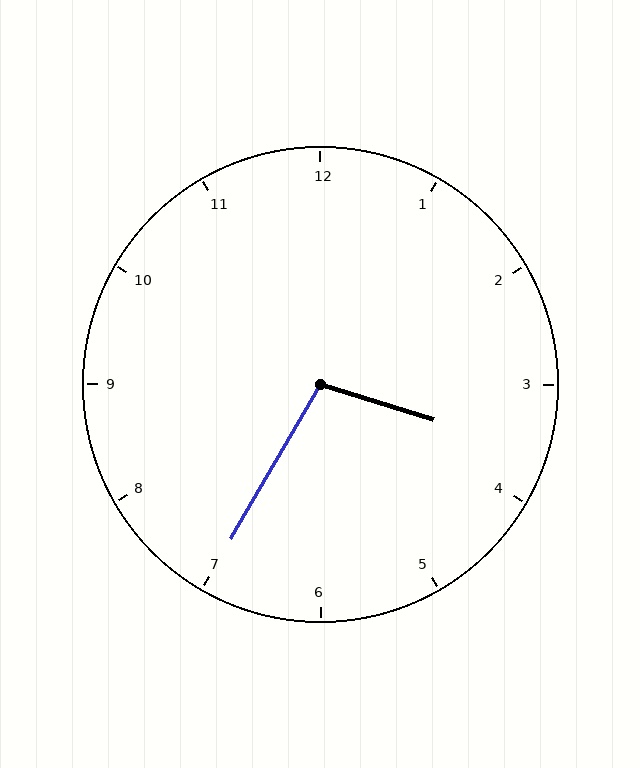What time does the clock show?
3:35.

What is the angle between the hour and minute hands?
Approximately 102 degrees.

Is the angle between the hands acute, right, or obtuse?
It is obtuse.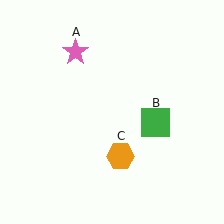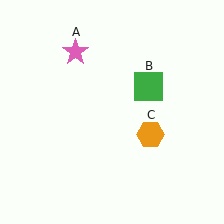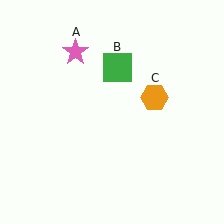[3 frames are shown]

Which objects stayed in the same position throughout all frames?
Pink star (object A) remained stationary.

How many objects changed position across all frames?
2 objects changed position: green square (object B), orange hexagon (object C).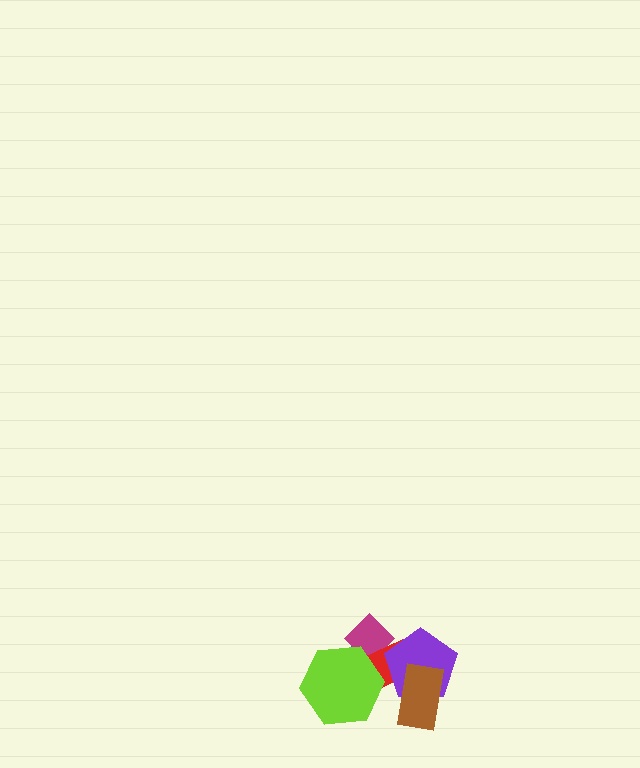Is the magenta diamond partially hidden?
Yes, it is partially covered by another shape.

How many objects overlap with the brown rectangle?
2 objects overlap with the brown rectangle.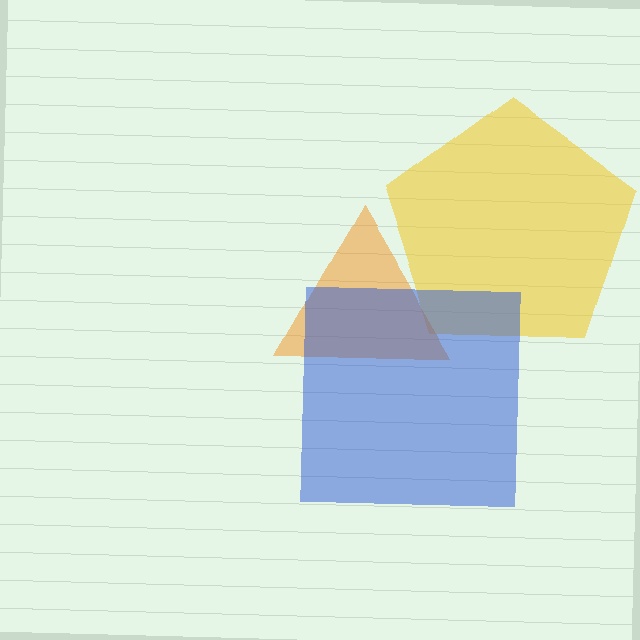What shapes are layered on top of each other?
The layered shapes are: a yellow pentagon, an orange triangle, a blue square.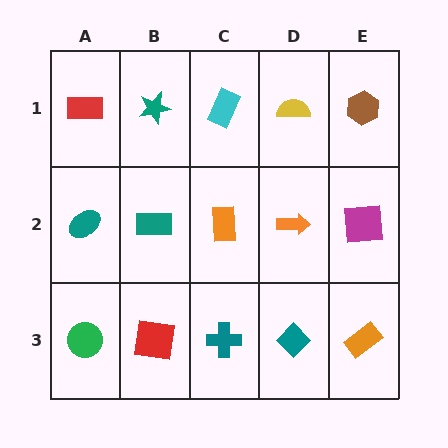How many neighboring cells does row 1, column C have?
3.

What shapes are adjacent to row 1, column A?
A teal ellipse (row 2, column A), a teal star (row 1, column B).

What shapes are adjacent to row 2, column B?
A teal star (row 1, column B), a red square (row 3, column B), a teal ellipse (row 2, column A), an orange rectangle (row 2, column C).